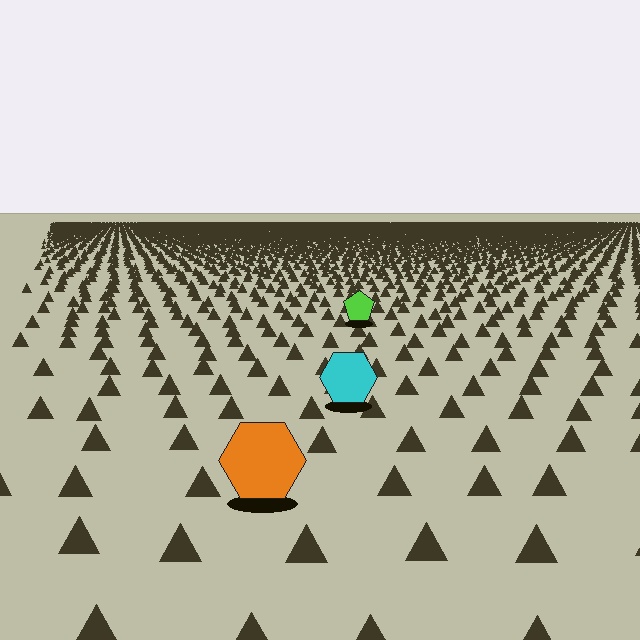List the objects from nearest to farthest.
From nearest to farthest: the orange hexagon, the cyan hexagon, the lime pentagon.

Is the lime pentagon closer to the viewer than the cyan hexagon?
No. The cyan hexagon is closer — you can tell from the texture gradient: the ground texture is coarser near it.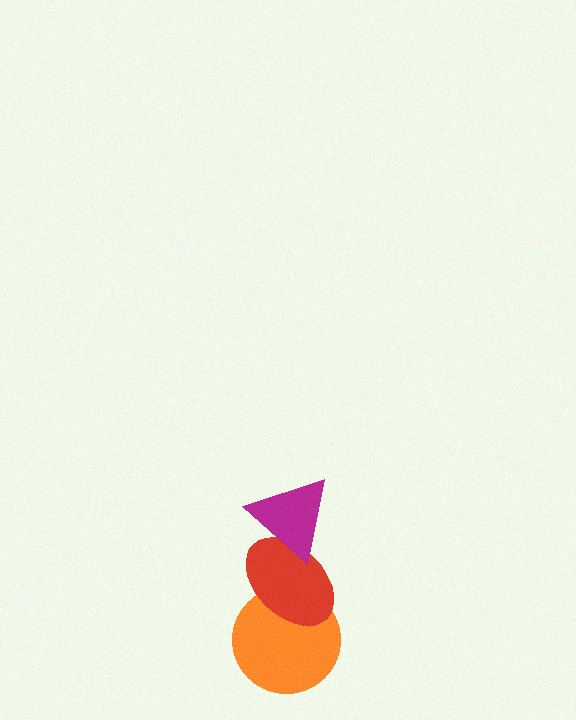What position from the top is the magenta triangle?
The magenta triangle is 1st from the top.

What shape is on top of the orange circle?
The red ellipse is on top of the orange circle.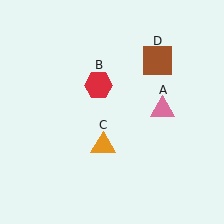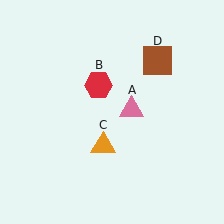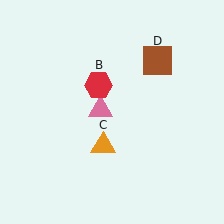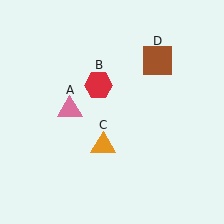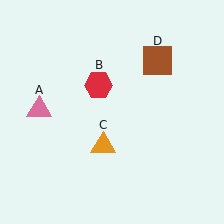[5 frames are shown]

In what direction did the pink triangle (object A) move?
The pink triangle (object A) moved left.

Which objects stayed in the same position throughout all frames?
Red hexagon (object B) and orange triangle (object C) and brown square (object D) remained stationary.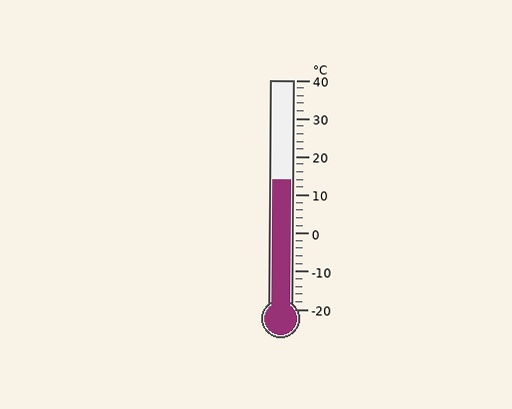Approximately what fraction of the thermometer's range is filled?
The thermometer is filled to approximately 55% of its range.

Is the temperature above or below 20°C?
The temperature is below 20°C.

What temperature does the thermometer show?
The thermometer shows approximately 14°C.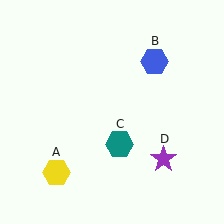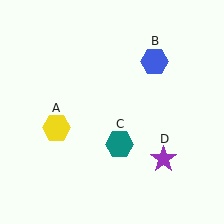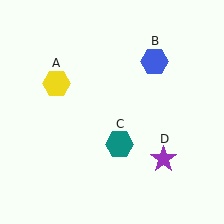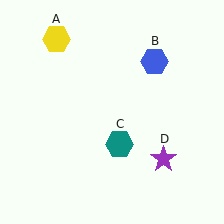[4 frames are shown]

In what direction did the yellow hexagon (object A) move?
The yellow hexagon (object A) moved up.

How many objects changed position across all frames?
1 object changed position: yellow hexagon (object A).